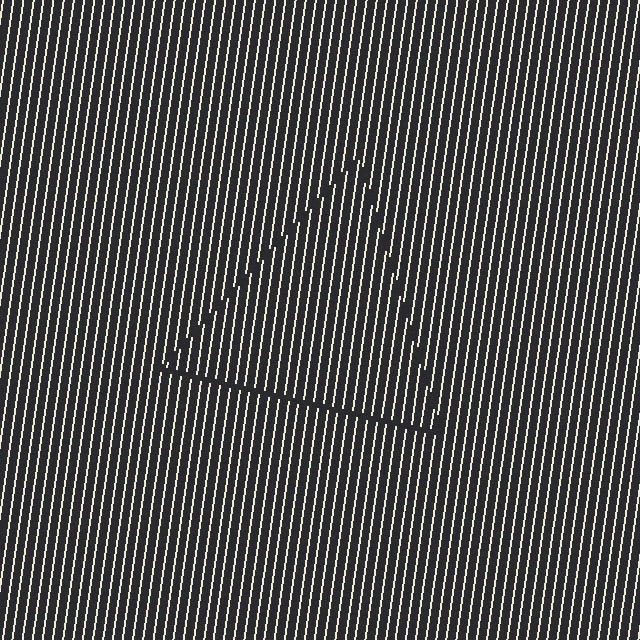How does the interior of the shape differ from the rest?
The interior of the shape contains the same grating, shifted by half a period — the contour is defined by the phase discontinuity where line-ends from the inner and outer gratings abut.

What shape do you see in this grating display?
An illusory triangle. The interior of the shape contains the same grating, shifted by half a period — the contour is defined by the phase discontinuity where line-ends from the inner and outer gratings abut.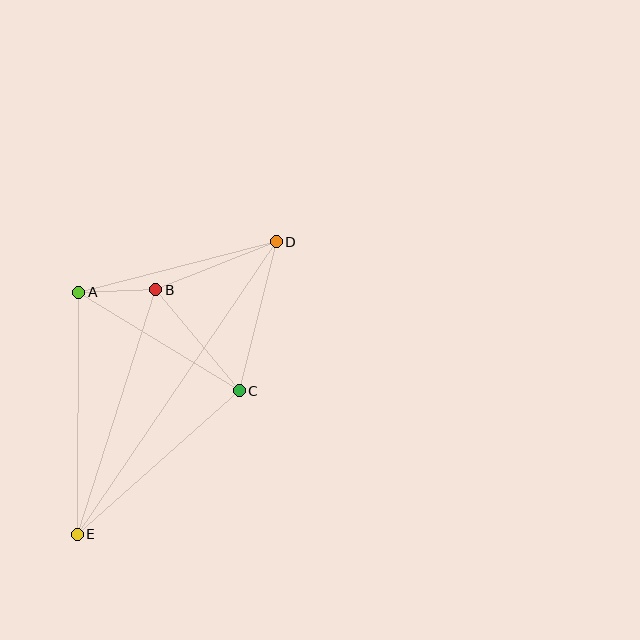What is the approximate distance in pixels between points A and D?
The distance between A and D is approximately 204 pixels.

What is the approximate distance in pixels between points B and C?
The distance between B and C is approximately 131 pixels.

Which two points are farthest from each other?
Points D and E are farthest from each other.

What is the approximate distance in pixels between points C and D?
The distance between C and D is approximately 154 pixels.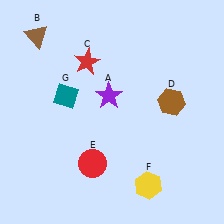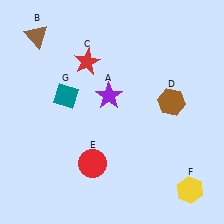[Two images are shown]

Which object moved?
The yellow hexagon (F) moved right.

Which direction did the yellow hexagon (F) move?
The yellow hexagon (F) moved right.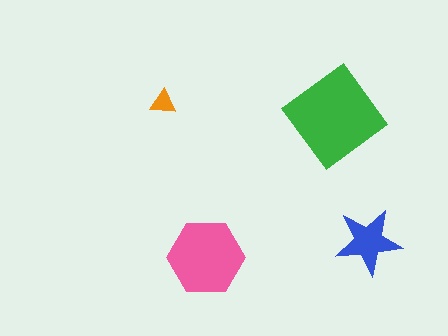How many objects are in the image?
There are 4 objects in the image.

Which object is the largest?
The green diamond.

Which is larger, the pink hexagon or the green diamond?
The green diamond.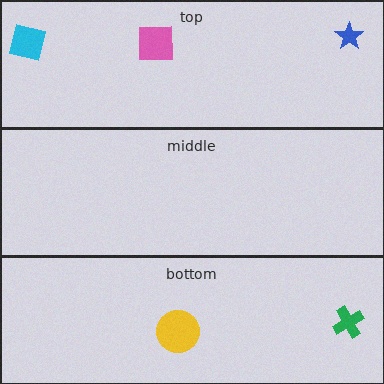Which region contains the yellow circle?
The bottom region.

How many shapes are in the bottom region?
2.